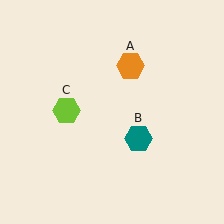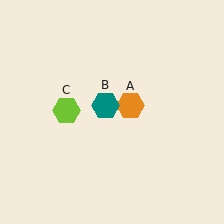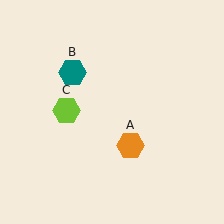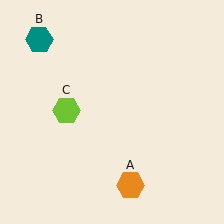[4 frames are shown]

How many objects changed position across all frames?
2 objects changed position: orange hexagon (object A), teal hexagon (object B).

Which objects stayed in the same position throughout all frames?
Lime hexagon (object C) remained stationary.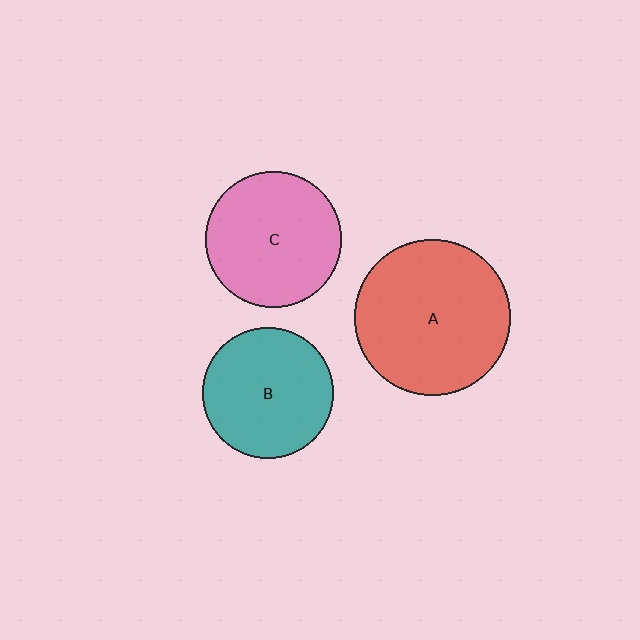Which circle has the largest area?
Circle A (red).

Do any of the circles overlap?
No, none of the circles overlap.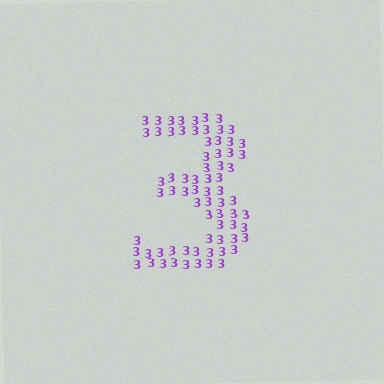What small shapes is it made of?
It is made of small digit 3's.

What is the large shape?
The large shape is the digit 3.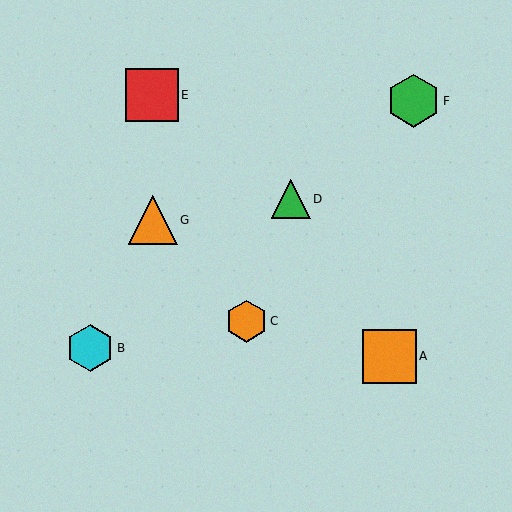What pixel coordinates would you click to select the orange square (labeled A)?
Click at (389, 357) to select the orange square A.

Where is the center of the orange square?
The center of the orange square is at (389, 357).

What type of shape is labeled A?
Shape A is an orange square.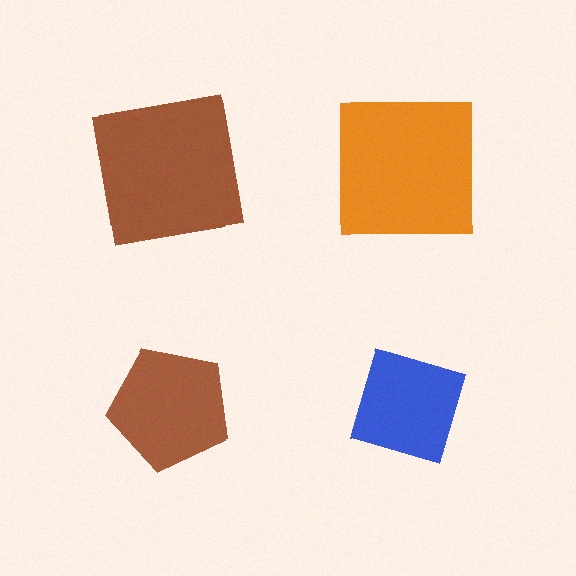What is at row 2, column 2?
A blue diamond.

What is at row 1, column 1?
A brown square.